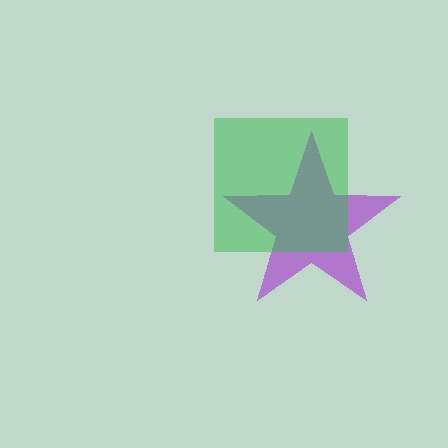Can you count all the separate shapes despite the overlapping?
Yes, there are 2 separate shapes.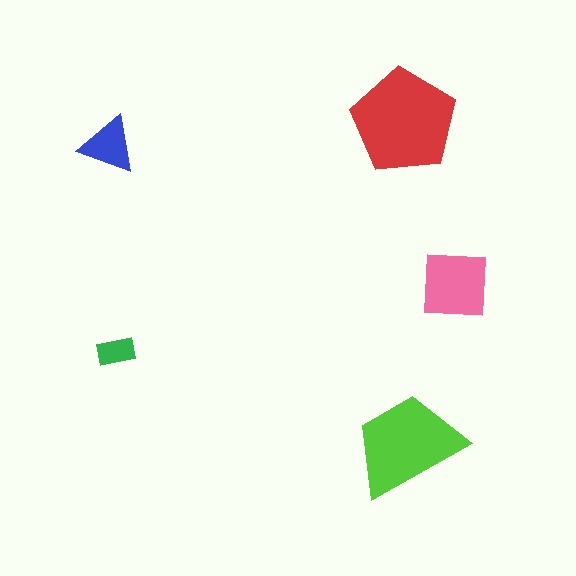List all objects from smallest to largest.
The green rectangle, the blue triangle, the pink square, the lime trapezoid, the red pentagon.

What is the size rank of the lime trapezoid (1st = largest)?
2nd.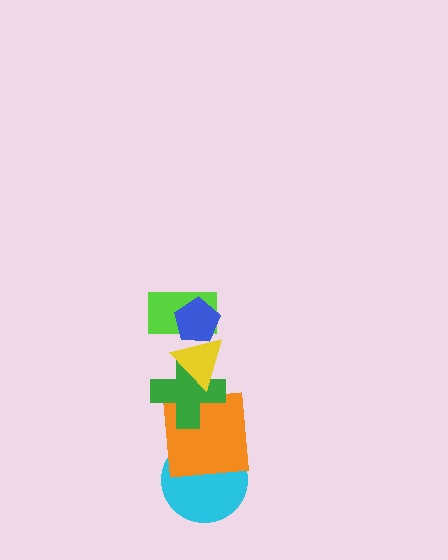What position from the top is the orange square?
The orange square is 5th from the top.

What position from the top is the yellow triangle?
The yellow triangle is 3rd from the top.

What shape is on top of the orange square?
The green cross is on top of the orange square.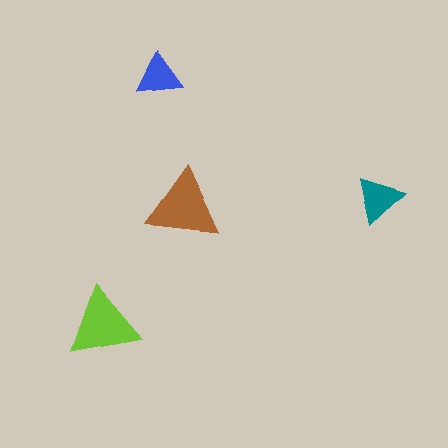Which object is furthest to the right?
The teal triangle is rightmost.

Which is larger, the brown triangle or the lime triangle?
The brown one.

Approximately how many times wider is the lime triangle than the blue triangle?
About 1.5 times wider.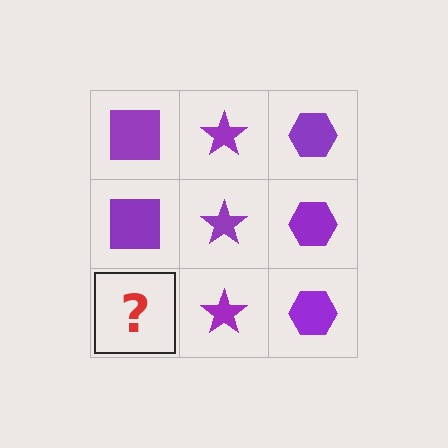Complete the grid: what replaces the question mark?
The question mark should be replaced with a purple square.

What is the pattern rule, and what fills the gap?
The rule is that each column has a consistent shape. The gap should be filled with a purple square.